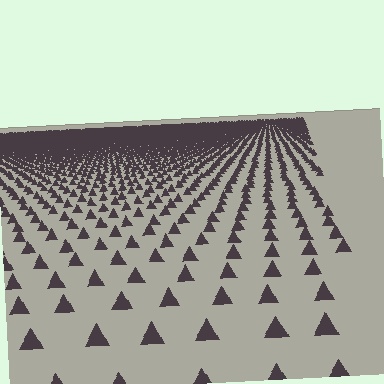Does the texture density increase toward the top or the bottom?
Density increases toward the top.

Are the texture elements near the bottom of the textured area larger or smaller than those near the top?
Larger. Near the bottom, elements are closer to the viewer and appear at a bigger on-screen size.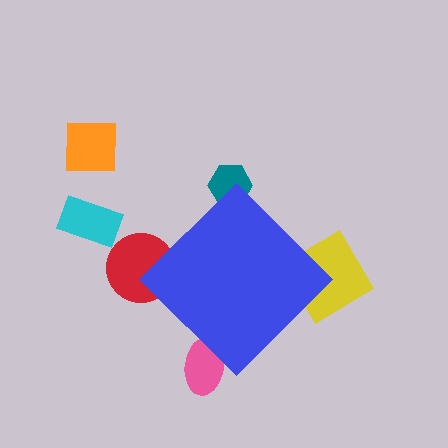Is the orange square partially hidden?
No, the orange square is fully visible.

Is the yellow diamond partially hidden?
Yes, the yellow diamond is partially hidden behind the blue diamond.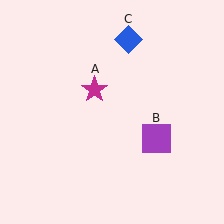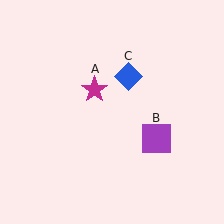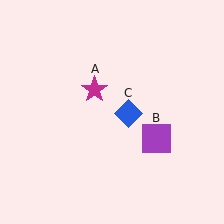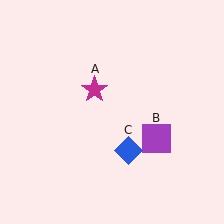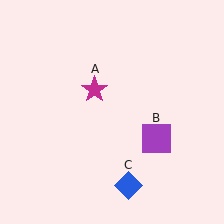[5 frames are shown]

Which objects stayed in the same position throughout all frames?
Magenta star (object A) and purple square (object B) remained stationary.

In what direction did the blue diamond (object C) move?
The blue diamond (object C) moved down.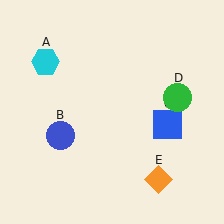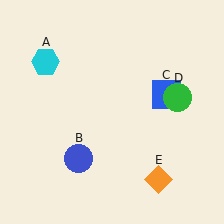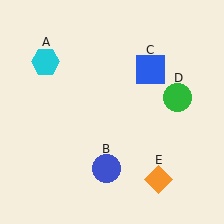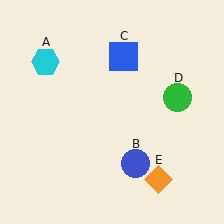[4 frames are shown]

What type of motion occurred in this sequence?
The blue circle (object B), blue square (object C) rotated counterclockwise around the center of the scene.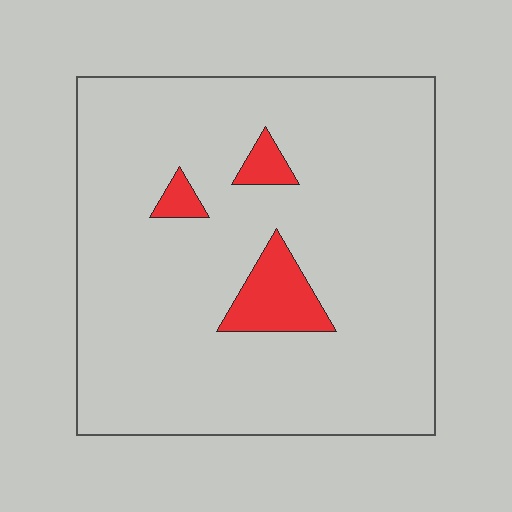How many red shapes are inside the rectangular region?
3.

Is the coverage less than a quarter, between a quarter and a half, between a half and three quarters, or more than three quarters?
Less than a quarter.